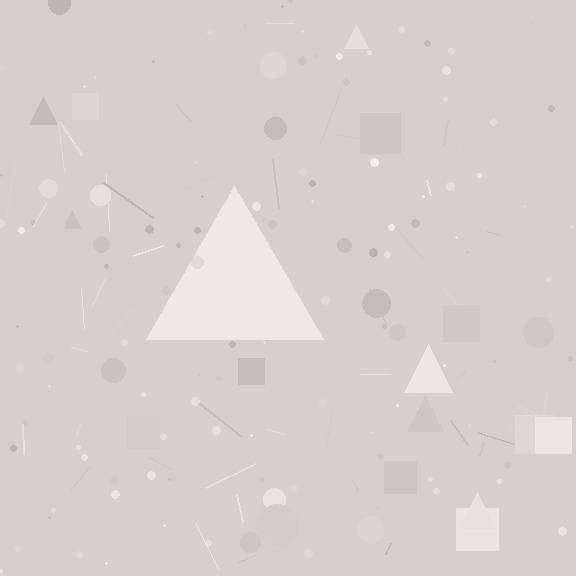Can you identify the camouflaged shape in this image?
The camouflaged shape is a triangle.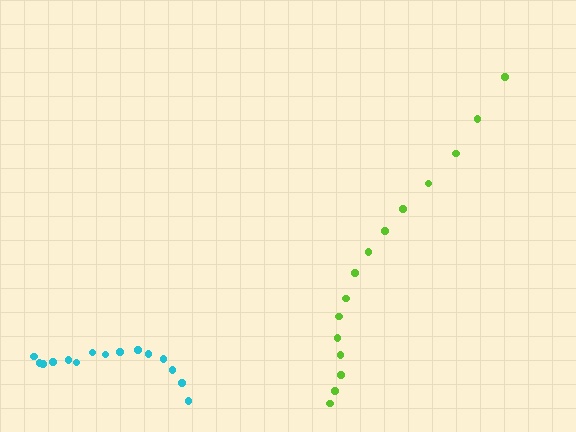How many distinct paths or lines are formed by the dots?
There are 2 distinct paths.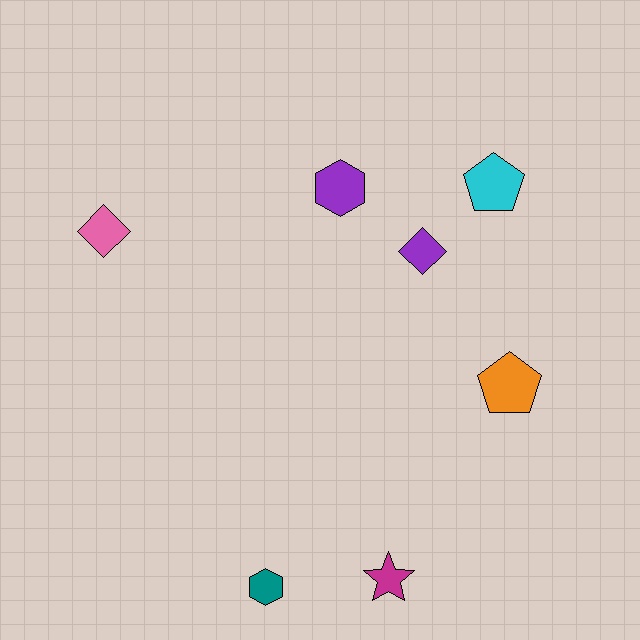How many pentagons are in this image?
There are 2 pentagons.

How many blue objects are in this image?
There are no blue objects.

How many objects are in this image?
There are 7 objects.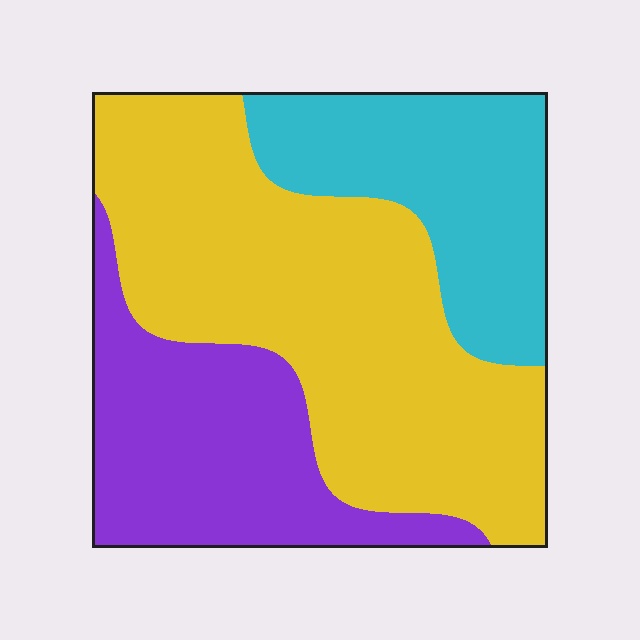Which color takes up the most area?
Yellow, at roughly 50%.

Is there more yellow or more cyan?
Yellow.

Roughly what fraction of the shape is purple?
Purple covers about 25% of the shape.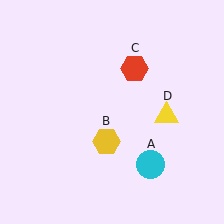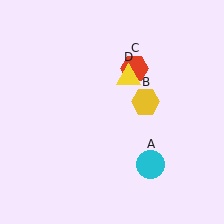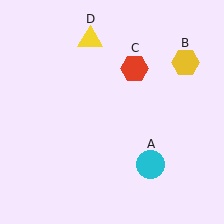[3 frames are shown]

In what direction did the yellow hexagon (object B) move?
The yellow hexagon (object B) moved up and to the right.